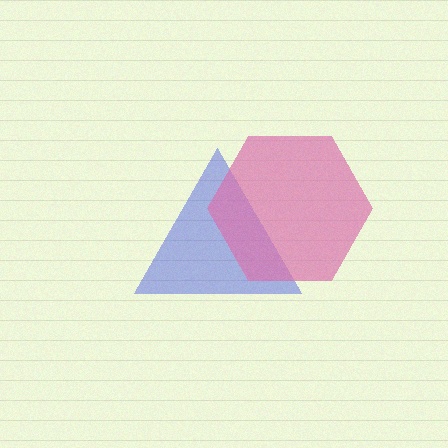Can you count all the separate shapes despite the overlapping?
Yes, there are 2 separate shapes.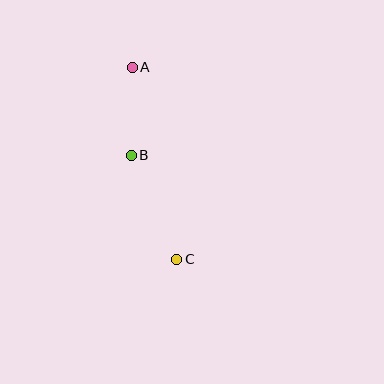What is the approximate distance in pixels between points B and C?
The distance between B and C is approximately 113 pixels.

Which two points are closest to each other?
Points A and B are closest to each other.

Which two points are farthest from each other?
Points A and C are farthest from each other.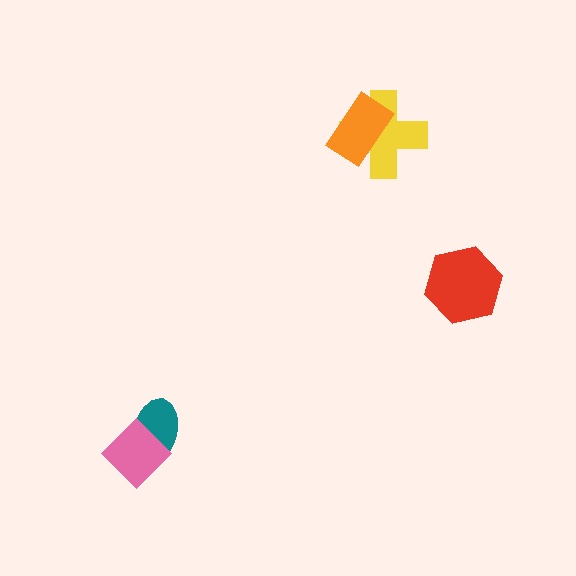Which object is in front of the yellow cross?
The orange rectangle is in front of the yellow cross.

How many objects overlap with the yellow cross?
1 object overlaps with the yellow cross.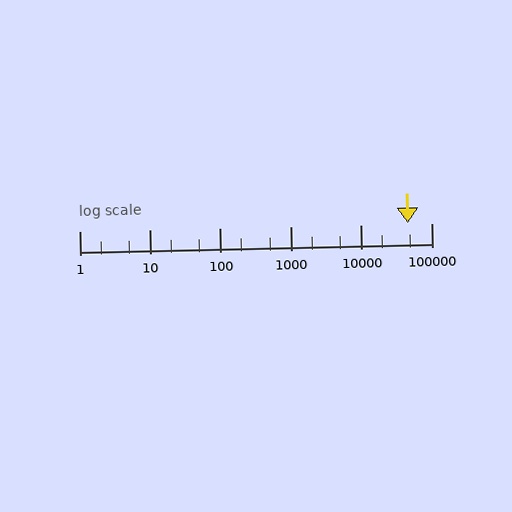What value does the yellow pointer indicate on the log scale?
The pointer indicates approximately 46000.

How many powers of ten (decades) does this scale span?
The scale spans 5 decades, from 1 to 100000.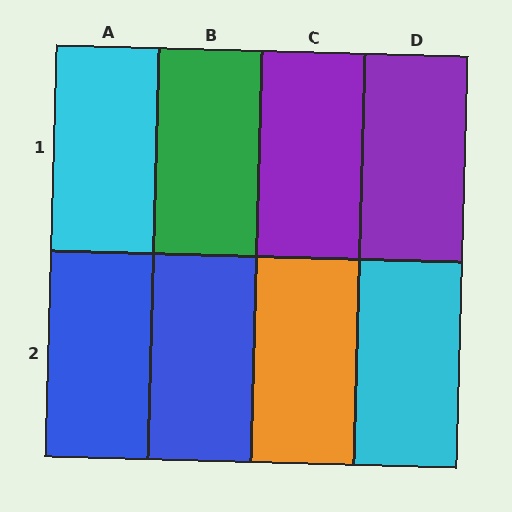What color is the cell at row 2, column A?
Blue.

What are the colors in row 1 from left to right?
Cyan, green, purple, purple.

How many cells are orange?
1 cell is orange.